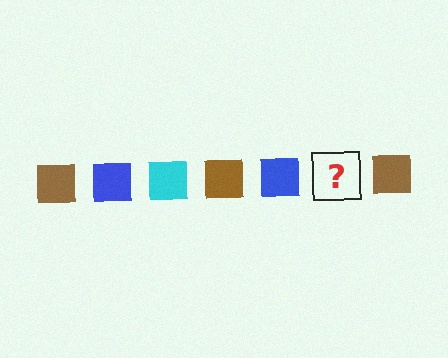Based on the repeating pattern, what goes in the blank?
The blank should be a cyan square.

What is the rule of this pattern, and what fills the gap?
The rule is that the pattern cycles through brown, blue, cyan squares. The gap should be filled with a cyan square.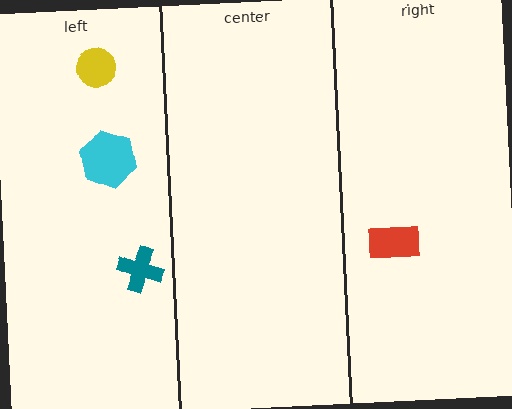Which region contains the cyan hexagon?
The left region.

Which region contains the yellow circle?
The left region.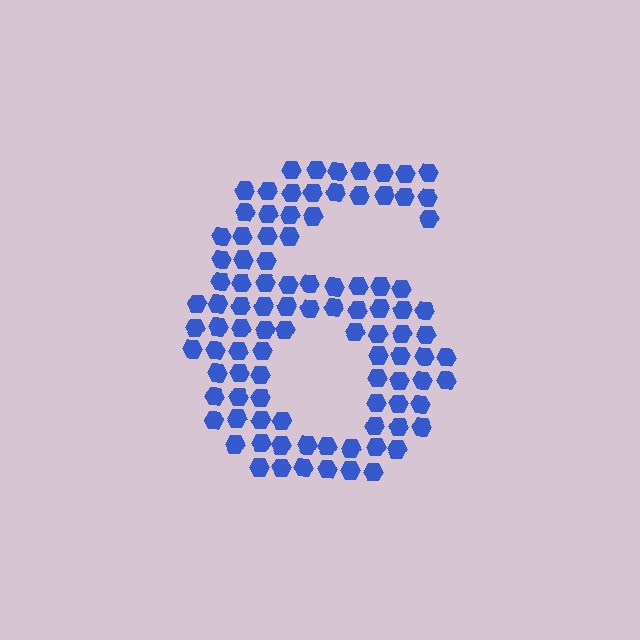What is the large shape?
The large shape is the digit 6.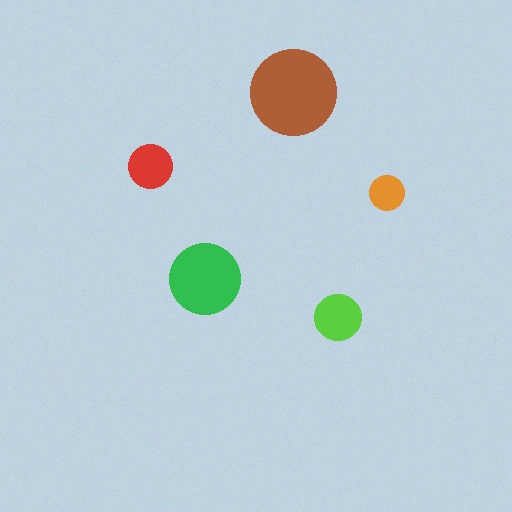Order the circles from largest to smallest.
the brown one, the green one, the lime one, the red one, the orange one.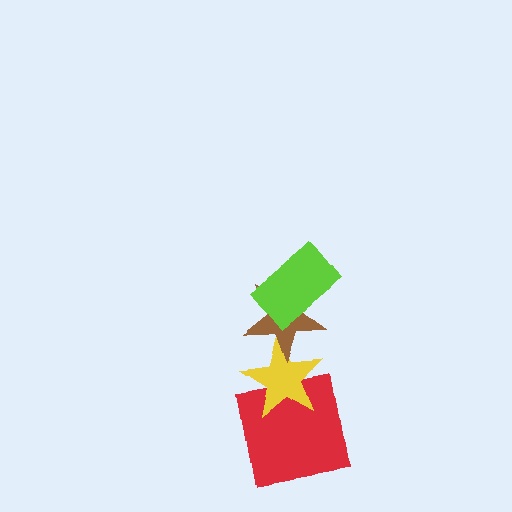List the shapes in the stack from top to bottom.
From top to bottom: the lime rectangle, the brown star, the yellow star, the red square.